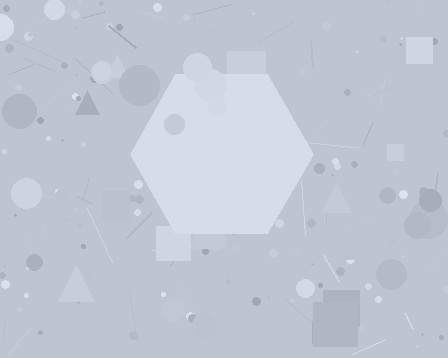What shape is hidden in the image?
A hexagon is hidden in the image.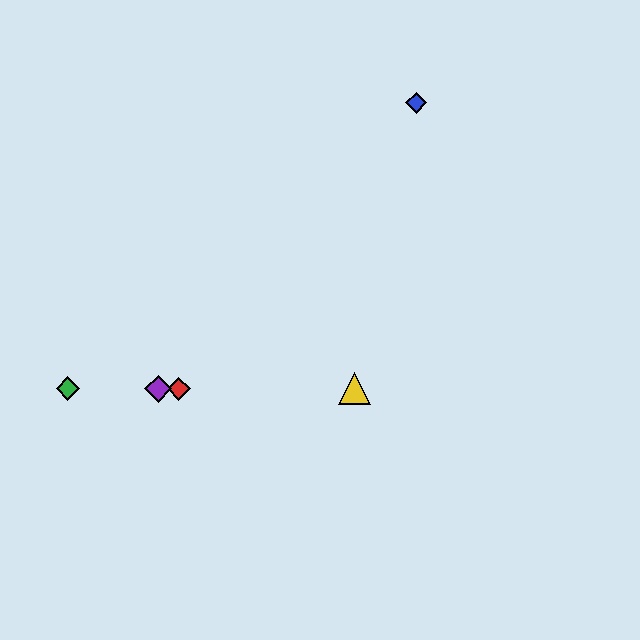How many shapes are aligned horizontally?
4 shapes (the red diamond, the green diamond, the yellow triangle, the purple diamond) are aligned horizontally.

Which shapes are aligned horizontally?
The red diamond, the green diamond, the yellow triangle, the purple diamond are aligned horizontally.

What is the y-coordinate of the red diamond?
The red diamond is at y≈389.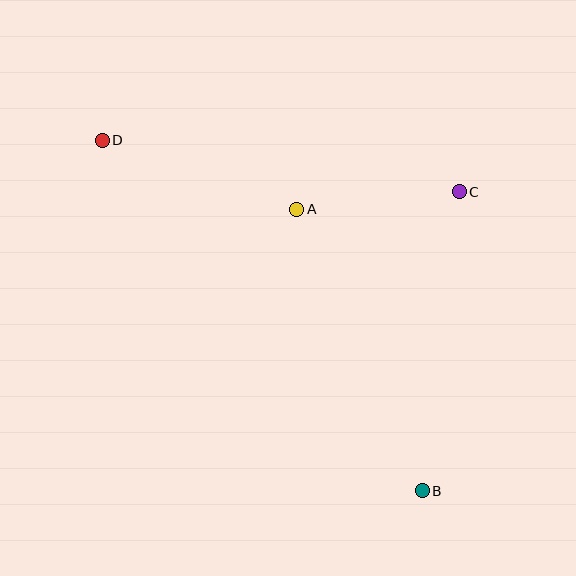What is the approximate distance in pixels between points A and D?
The distance between A and D is approximately 206 pixels.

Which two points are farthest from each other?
Points B and D are farthest from each other.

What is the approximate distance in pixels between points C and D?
The distance between C and D is approximately 361 pixels.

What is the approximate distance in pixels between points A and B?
The distance between A and B is approximately 308 pixels.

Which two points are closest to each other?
Points A and C are closest to each other.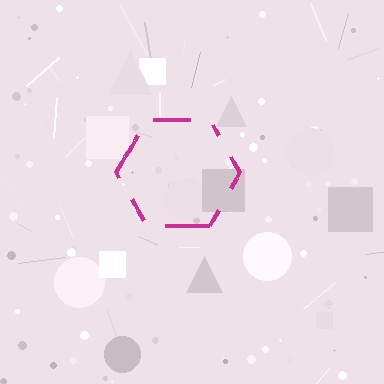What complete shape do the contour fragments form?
The contour fragments form a hexagon.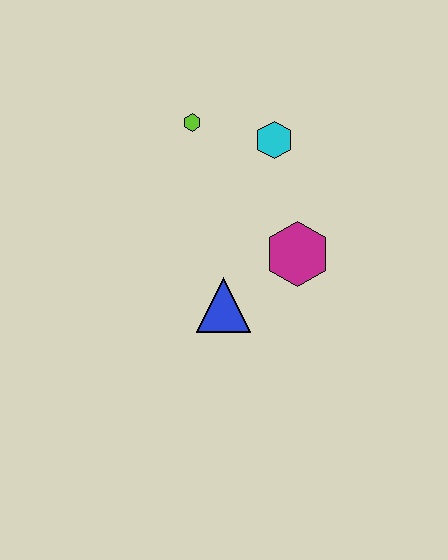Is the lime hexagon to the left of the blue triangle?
Yes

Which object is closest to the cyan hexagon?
The lime hexagon is closest to the cyan hexagon.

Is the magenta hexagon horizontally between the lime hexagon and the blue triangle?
No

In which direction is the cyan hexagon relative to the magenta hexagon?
The cyan hexagon is above the magenta hexagon.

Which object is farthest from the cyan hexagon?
The blue triangle is farthest from the cyan hexagon.